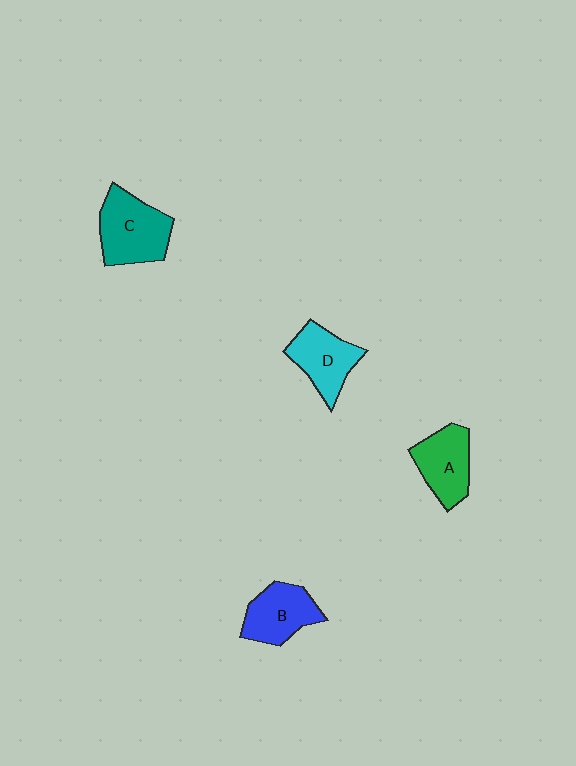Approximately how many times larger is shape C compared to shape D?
Approximately 1.3 times.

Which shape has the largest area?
Shape C (teal).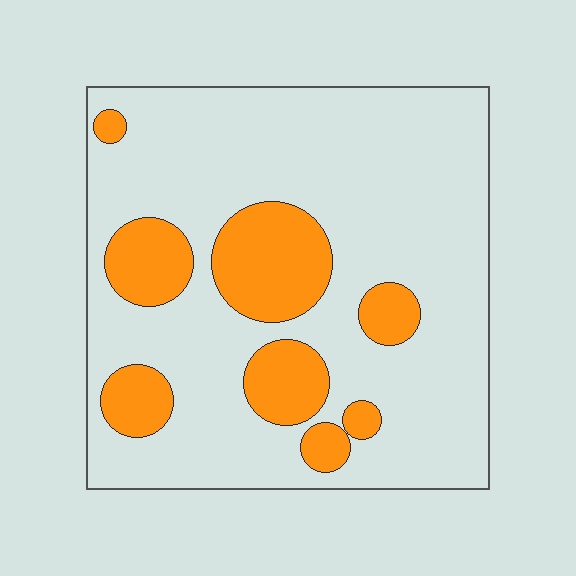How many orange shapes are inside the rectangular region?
8.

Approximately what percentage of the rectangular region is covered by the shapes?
Approximately 20%.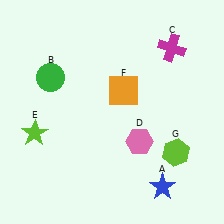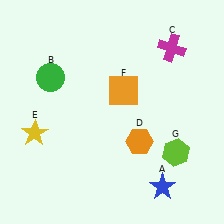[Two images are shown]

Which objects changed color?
D changed from pink to orange. E changed from lime to yellow.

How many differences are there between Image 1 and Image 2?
There are 2 differences between the two images.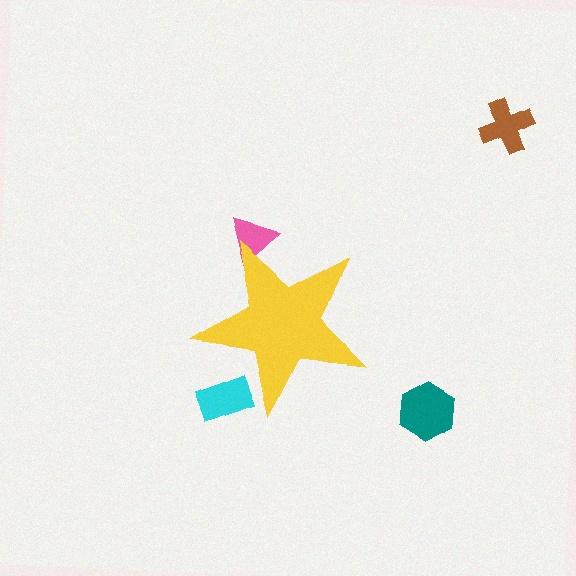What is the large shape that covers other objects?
A yellow star.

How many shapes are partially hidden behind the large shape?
2 shapes are partially hidden.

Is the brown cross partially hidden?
No, the brown cross is fully visible.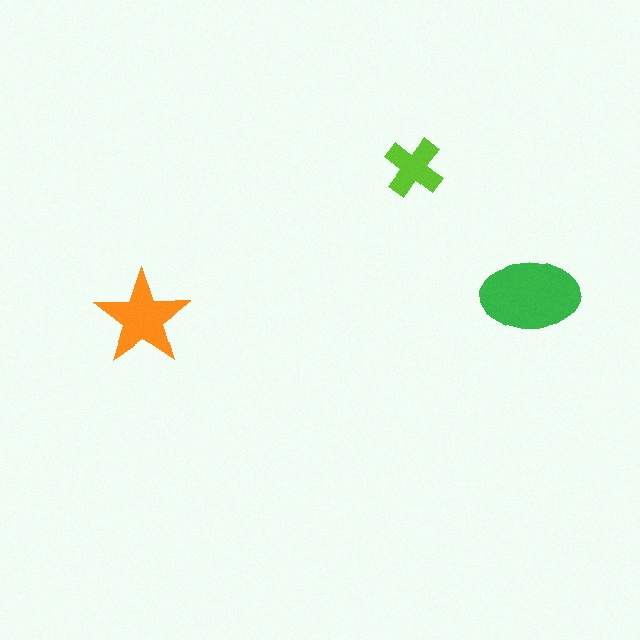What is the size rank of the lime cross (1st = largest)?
3rd.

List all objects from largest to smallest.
The green ellipse, the orange star, the lime cross.